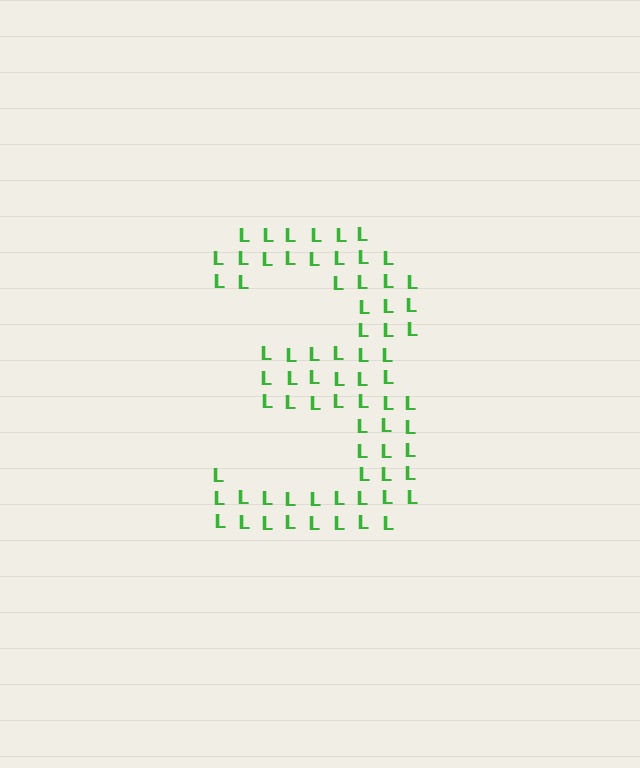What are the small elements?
The small elements are letter L's.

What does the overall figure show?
The overall figure shows the digit 3.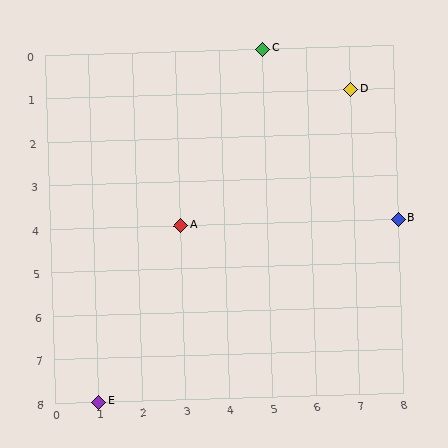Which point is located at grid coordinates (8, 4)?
Point B is at (8, 4).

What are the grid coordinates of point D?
Point D is at grid coordinates (7, 1).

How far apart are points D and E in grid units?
Points D and E are 6 columns and 7 rows apart (about 9.2 grid units diagonally).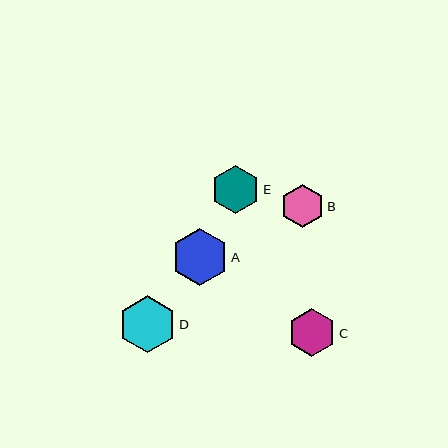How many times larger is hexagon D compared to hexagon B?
Hexagon D is approximately 1.3 times the size of hexagon B.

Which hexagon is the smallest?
Hexagon B is the smallest with a size of approximately 44 pixels.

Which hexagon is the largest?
Hexagon D is the largest with a size of approximately 57 pixels.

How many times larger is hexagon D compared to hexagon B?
Hexagon D is approximately 1.3 times the size of hexagon B.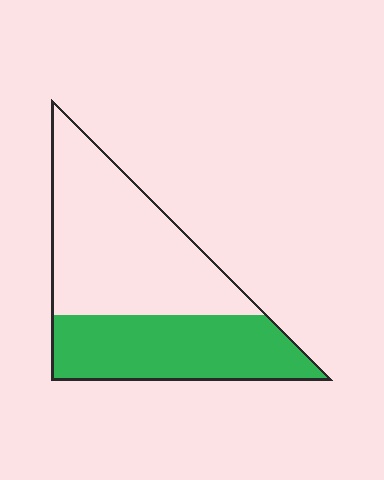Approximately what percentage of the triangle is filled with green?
Approximately 40%.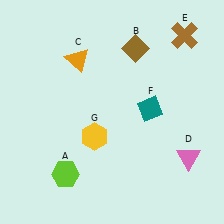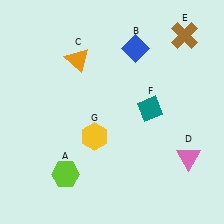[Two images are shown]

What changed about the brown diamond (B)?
In Image 1, B is brown. In Image 2, it changed to blue.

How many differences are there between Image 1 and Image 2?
There is 1 difference between the two images.